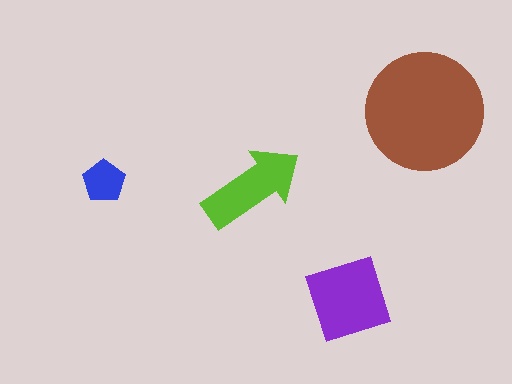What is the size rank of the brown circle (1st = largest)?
1st.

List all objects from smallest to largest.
The blue pentagon, the lime arrow, the purple square, the brown circle.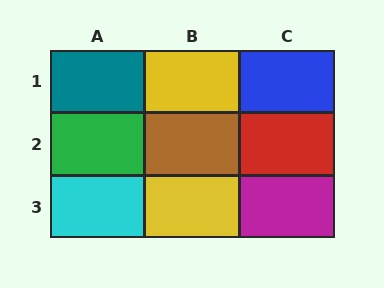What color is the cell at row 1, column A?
Teal.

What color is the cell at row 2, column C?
Red.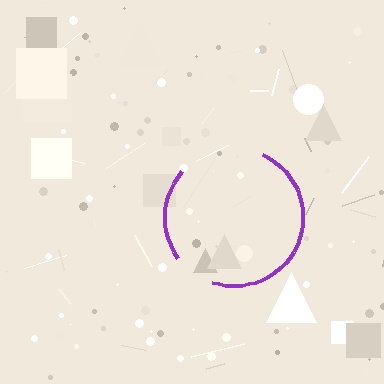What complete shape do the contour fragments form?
The contour fragments form a circle.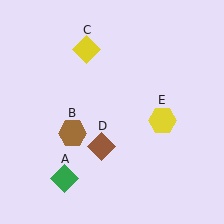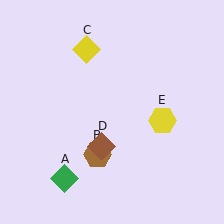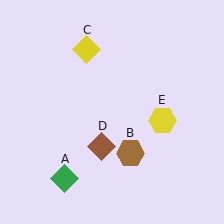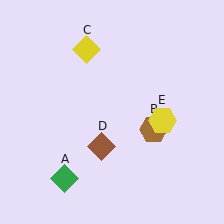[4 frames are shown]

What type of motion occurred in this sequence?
The brown hexagon (object B) rotated counterclockwise around the center of the scene.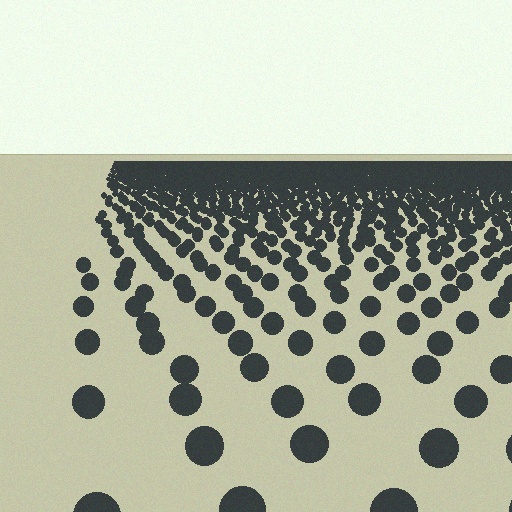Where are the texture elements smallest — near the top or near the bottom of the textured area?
Near the top.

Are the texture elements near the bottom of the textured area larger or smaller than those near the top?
Larger. Near the bottom, elements are closer to the viewer and appear at a bigger on-screen size.